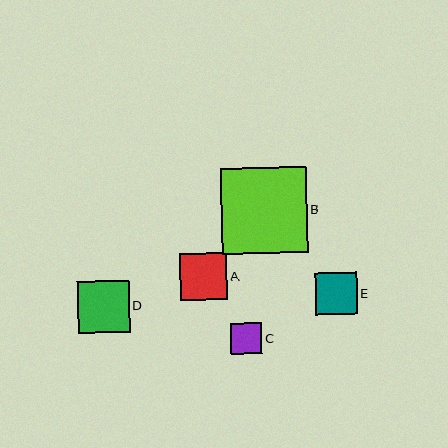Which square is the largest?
Square B is the largest with a size of approximately 86 pixels.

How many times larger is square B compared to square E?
Square B is approximately 2.0 times the size of square E.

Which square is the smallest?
Square C is the smallest with a size of approximately 31 pixels.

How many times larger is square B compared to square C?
Square B is approximately 2.7 times the size of square C.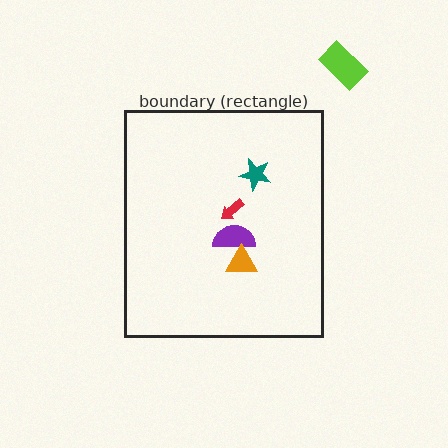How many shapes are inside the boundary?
4 inside, 1 outside.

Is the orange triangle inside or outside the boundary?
Inside.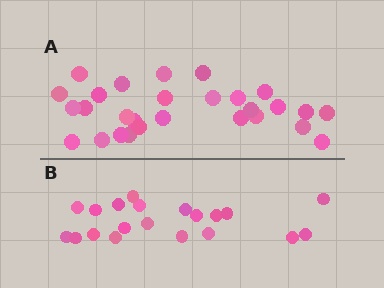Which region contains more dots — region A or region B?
Region A (the top region) has more dots.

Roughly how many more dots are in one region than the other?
Region A has roughly 8 or so more dots than region B.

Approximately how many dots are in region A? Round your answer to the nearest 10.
About 30 dots. (The exact count is 28, which rounds to 30.)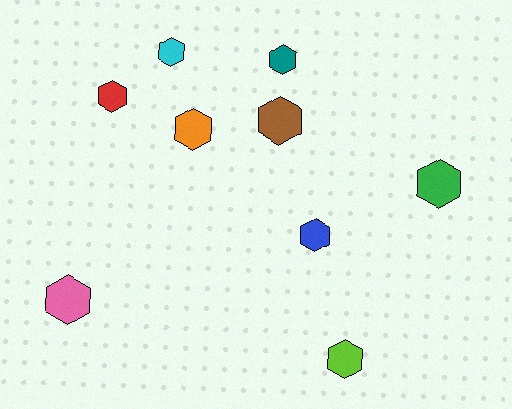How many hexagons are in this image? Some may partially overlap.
There are 9 hexagons.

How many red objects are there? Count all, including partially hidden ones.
There is 1 red object.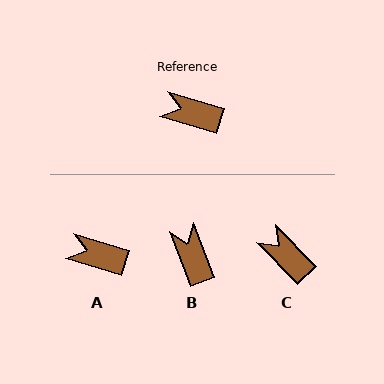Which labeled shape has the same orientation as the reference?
A.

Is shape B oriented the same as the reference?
No, it is off by about 52 degrees.